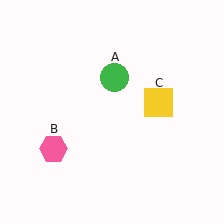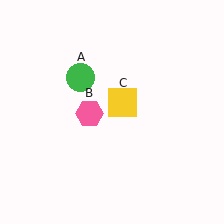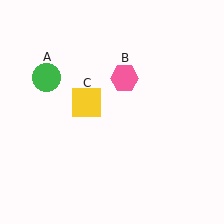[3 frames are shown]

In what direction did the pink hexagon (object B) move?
The pink hexagon (object B) moved up and to the right.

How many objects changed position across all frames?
3 objects changed position: green circle (object A), pink hexagon (object B), yellow square (object C).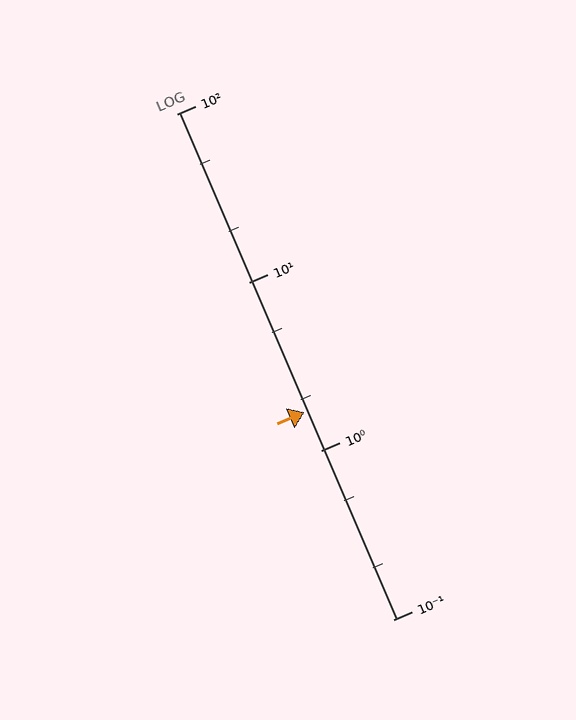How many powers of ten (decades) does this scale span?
The scale spans 3 decades, from 0.1 to 100.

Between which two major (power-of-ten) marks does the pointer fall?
The pointer is between 1 and 10.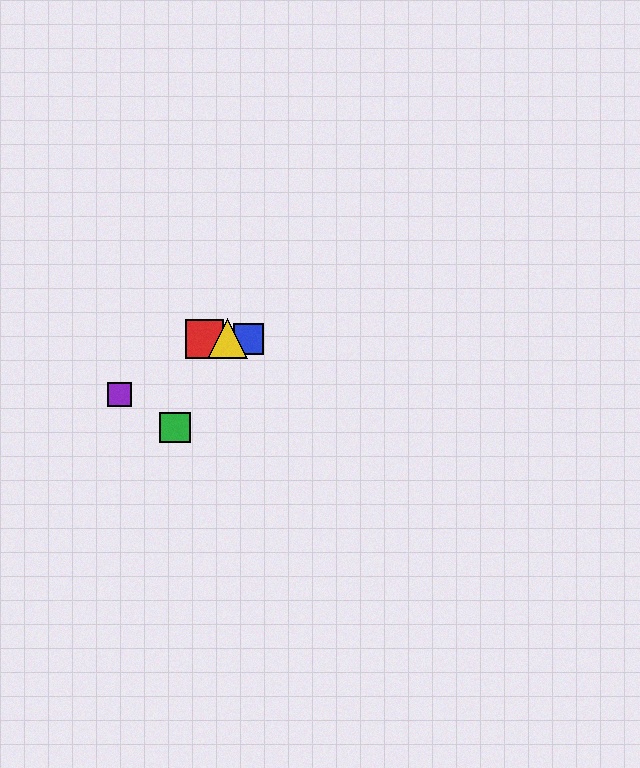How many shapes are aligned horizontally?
3 shapes (the red square, the blue square, the yellow triangle) are aligned horizontally.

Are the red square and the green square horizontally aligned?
No, the red square is at y≈339 and the green square is at y≈427.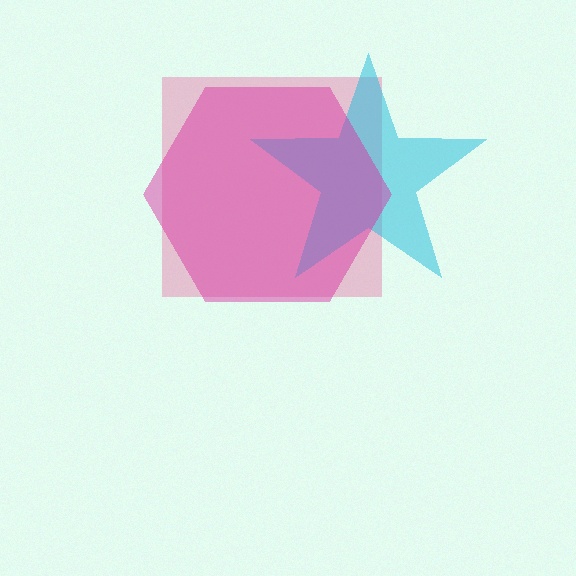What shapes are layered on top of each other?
The layered shapes are: a pink square, a cyan star, a magenta hexagon.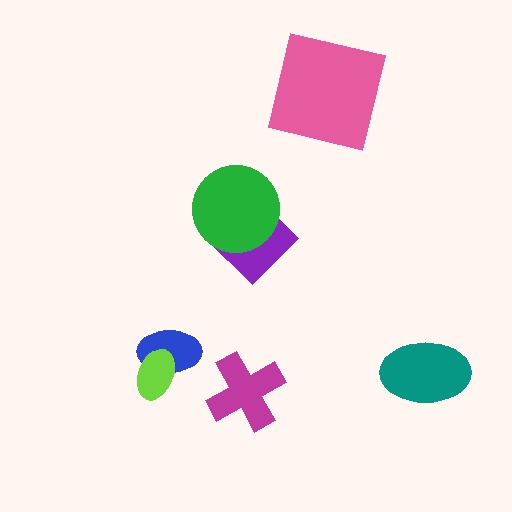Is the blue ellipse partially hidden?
Yes, it is partially covered by another shape.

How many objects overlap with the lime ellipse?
1 object overlaps with the lime ellipse.